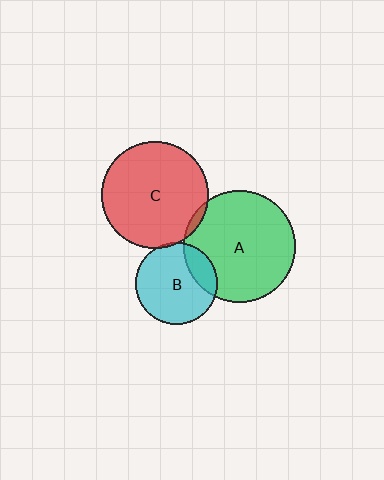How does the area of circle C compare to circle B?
Approximately 1.7 times.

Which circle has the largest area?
Circle A (green).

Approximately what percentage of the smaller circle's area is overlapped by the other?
Approximately 5%.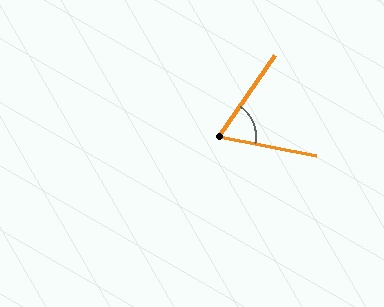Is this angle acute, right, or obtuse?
It is acute.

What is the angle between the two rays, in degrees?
Approximately 66 degrees.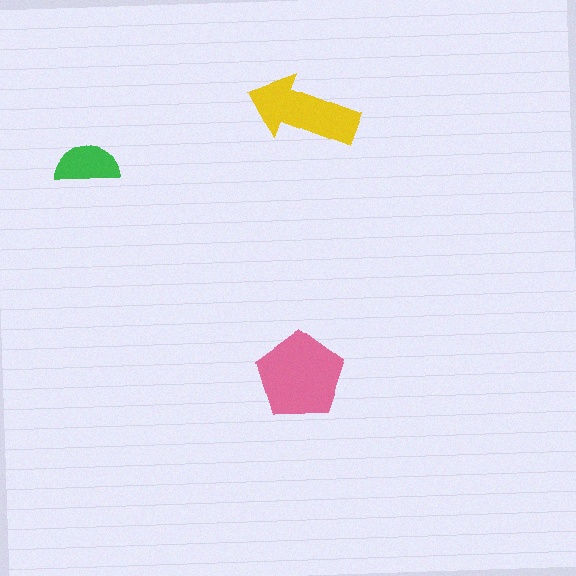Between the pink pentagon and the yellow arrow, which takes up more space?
The pink pentagon.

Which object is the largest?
The pink pentagon.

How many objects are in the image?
There are 3 objects in the image.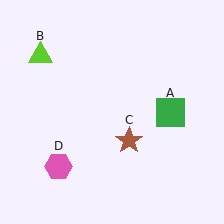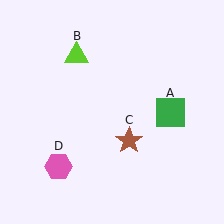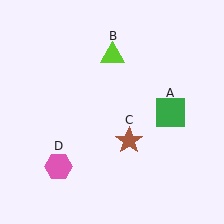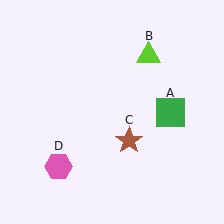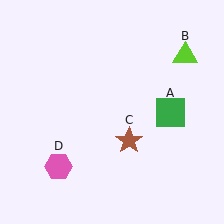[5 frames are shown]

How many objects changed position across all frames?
1 object changed position: lime triangle (object B).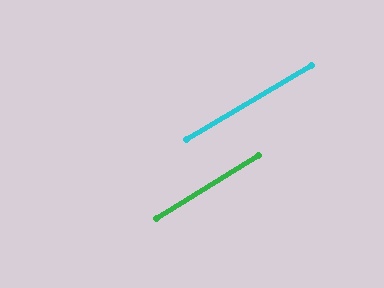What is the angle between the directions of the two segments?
Approximately 1 degree.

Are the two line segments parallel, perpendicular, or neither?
Parallel — their directions differ by only 1.2°.